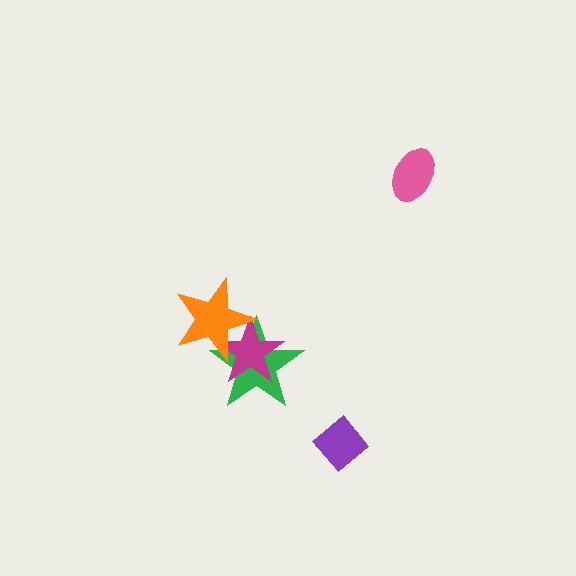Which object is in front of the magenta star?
The orange star is in front of the magenta star.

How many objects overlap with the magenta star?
2 objects overlap with the magenta star.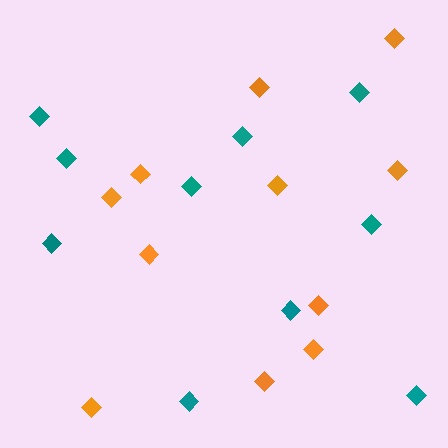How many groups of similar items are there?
There are 2 groups: one group of teal diamonds (10) and one group of orange diamonds (11).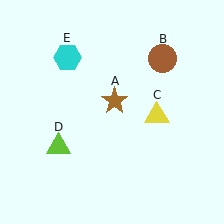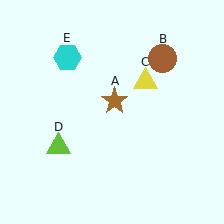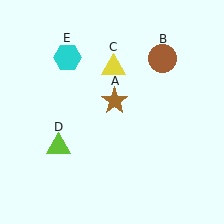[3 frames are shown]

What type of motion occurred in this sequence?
The yellow triangle (object C) rotated counterclockwise around the center of the scene.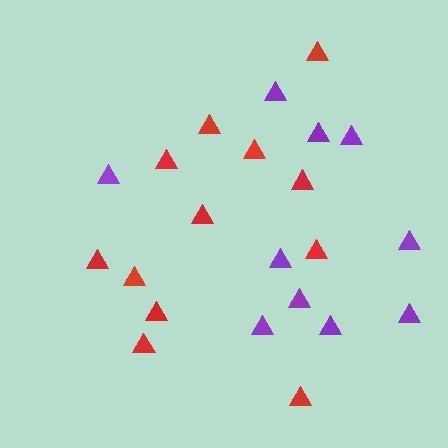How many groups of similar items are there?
There are 2 groups: one group of red triangles (12) and one group of purple triangles (10).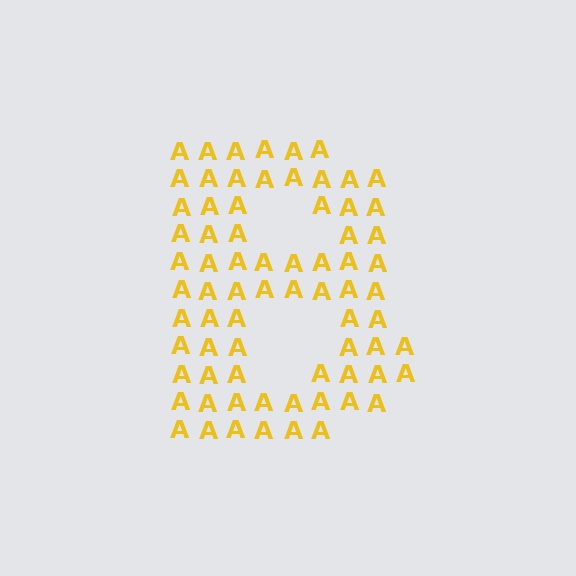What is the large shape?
The large shape is the letter B.